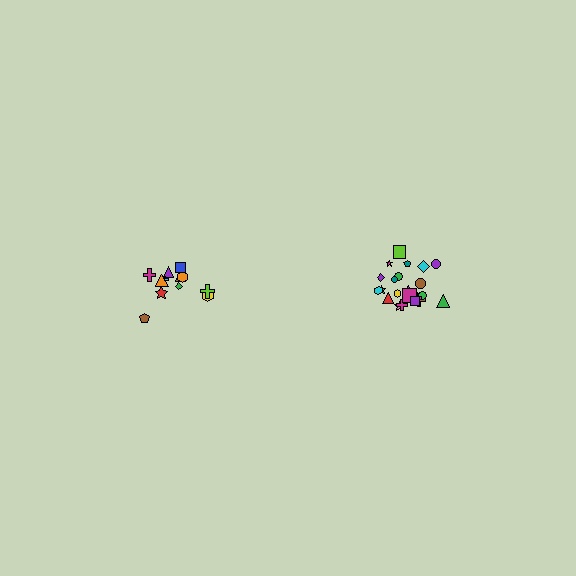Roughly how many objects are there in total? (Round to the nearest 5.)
Roughly 35 objects in total.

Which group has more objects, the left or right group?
The right group.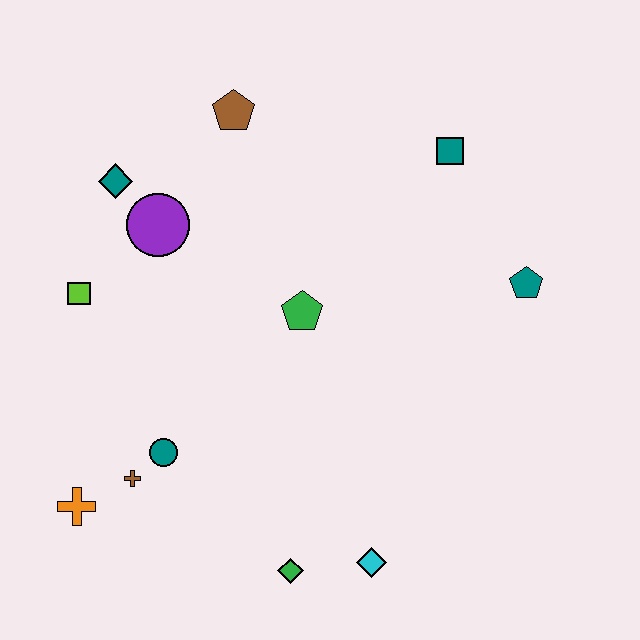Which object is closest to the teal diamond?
The purple circle is closest to the teal diamond.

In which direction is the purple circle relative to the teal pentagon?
The purple circle is to the left of the teal pentagon.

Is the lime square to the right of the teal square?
No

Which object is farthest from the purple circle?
The cyan diamond is farthest from the purple circle.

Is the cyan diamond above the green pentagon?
No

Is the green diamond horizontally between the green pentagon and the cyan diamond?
No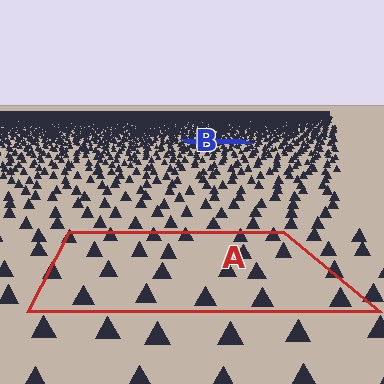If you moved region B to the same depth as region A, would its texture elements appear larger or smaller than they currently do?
They would appear larger. At a closer depth, the same texture elements are projected at a bigger on-screen size.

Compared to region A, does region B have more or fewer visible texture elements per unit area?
Region B has more texture elements per unit area — they are packed more densely because it is farther away.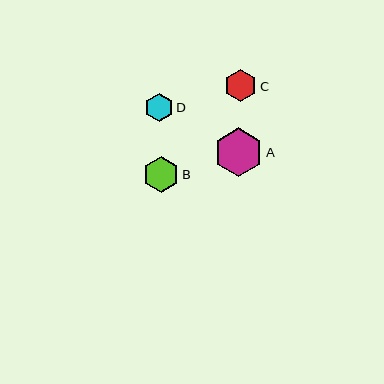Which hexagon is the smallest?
Hexagon D is the smallest with a size of approximately 28 pixels.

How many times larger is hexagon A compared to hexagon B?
Hexagon A is approximately 1.4 times the size of hexagon B.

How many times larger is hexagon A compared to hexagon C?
Hexagon A is approximately 1.6 times the size of hexagon C.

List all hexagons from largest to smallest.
From largest to smallest: A, B, C, D.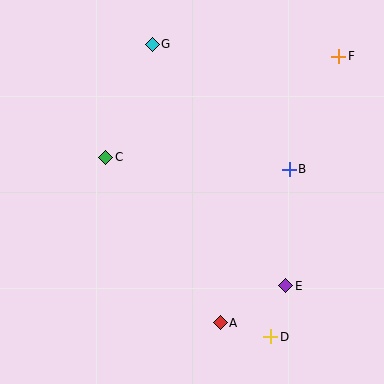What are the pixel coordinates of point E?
Point E is at (286, 286).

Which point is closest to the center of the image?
Point C at (106, 157) is closest to the center.